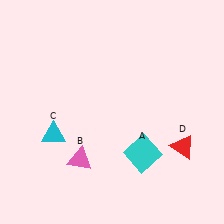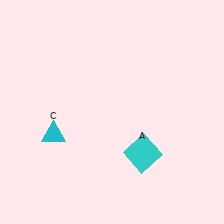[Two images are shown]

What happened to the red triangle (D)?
The red triangle (D) was removed in Image 2. It was in the bottom-right area of Image 1.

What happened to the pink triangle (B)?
The pink triangle (B) was removed in Image 2. It was in the bottom-left area of Image 1.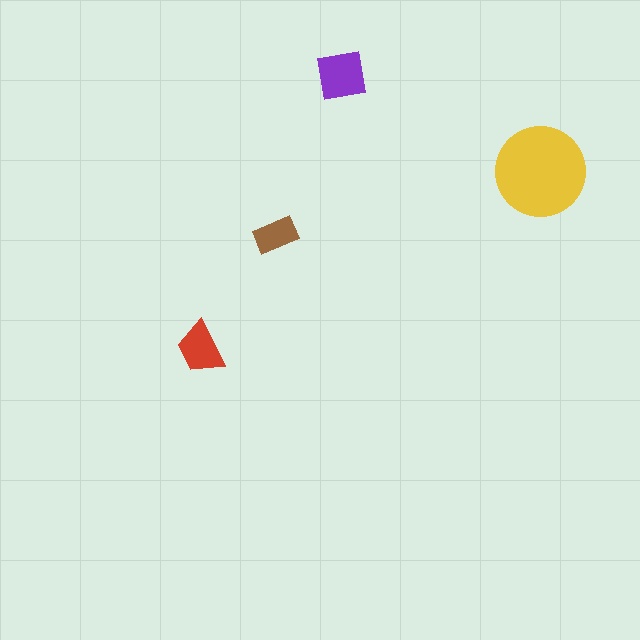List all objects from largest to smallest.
The yellow circle, the purple square, the red trapezoid, the brown rectangle.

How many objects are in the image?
There are 4 objects in the image.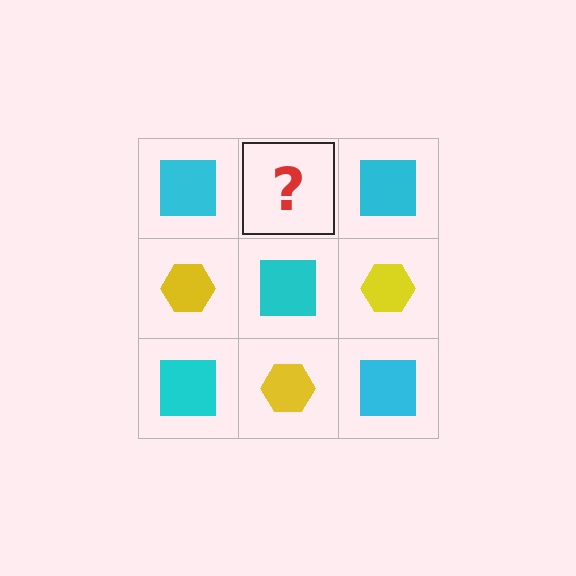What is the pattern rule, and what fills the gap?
The rule is that it alternates cyan square and yellow hexagon in a checkerboard pattern. The gap should be filled with a yellow hexagon.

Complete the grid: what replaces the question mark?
The question mark should be replaced with a yellow hexagon.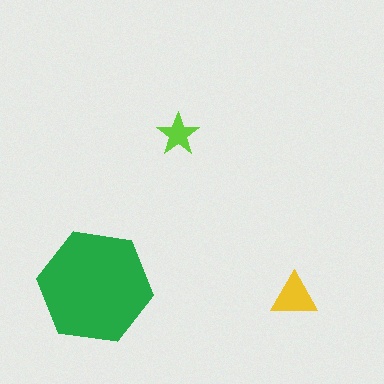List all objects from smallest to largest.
The lime star, the yellow triangle, the green hexagon.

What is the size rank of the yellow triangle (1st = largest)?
2nd.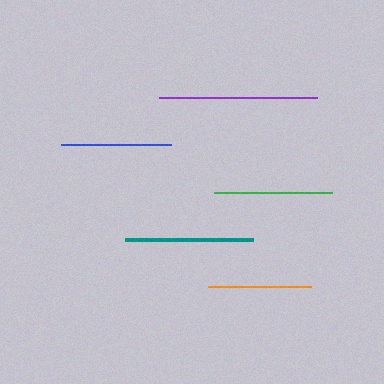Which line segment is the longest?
The purple line is the longest at approximately 158 pixels.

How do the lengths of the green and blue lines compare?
The green and blue lines are approximately the same length.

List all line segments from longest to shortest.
From longest to shortest: purple, teal, green, blue, orange.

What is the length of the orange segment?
The orange segment is approximately 103 pixels long.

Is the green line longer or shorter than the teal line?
The teal line is longer than the green line.